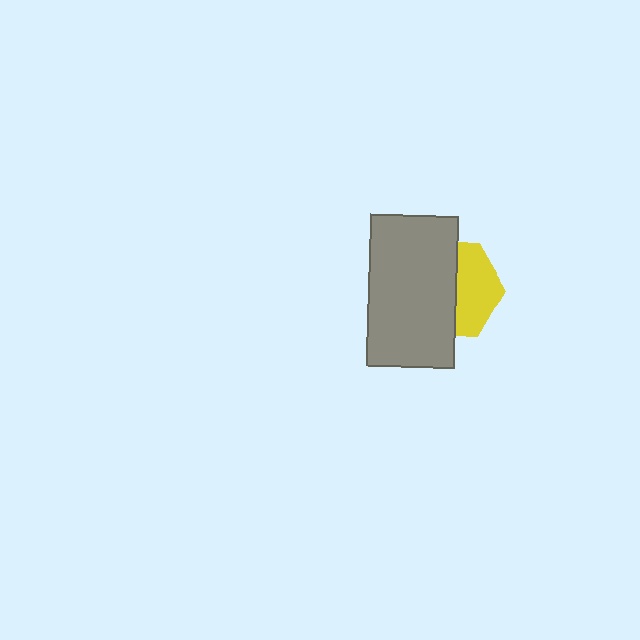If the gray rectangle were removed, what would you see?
You would see the complete yellow hexagon.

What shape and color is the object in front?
The object in front is a gray rectangle.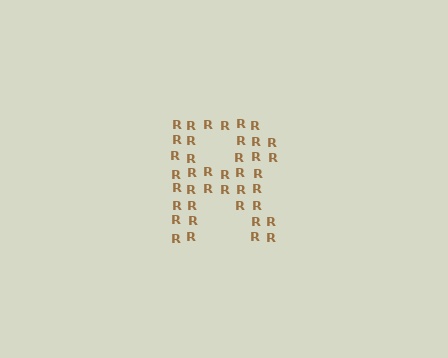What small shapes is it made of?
It is made of small letter R's.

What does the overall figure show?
The overall figure shows the letter R.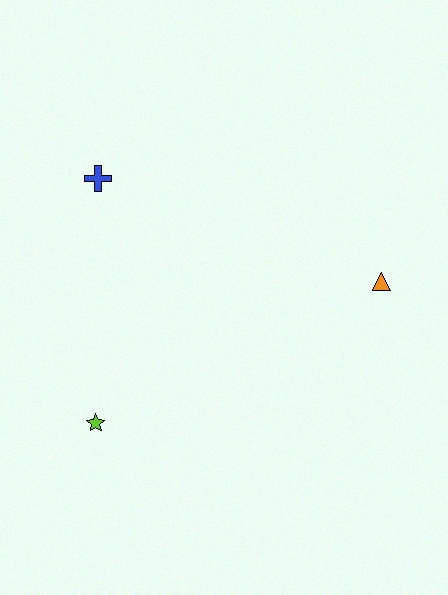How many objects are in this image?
There are 3 objects.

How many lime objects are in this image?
There is 1 lime object.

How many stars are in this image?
There is 1 star.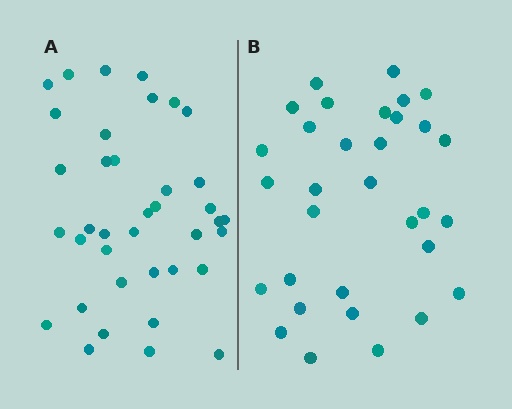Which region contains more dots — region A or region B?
Region A (the left region) has more dots.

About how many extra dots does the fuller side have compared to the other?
Region A has about 6 more dots than region B.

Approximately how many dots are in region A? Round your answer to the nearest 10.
About 40 dots. (The exact count is 38, which rounds to 40.)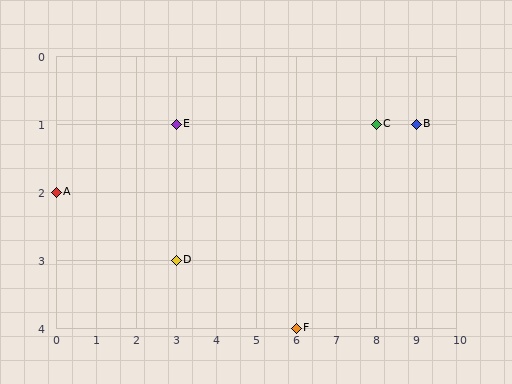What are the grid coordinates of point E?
Point E is at grid coordinates (3, 1).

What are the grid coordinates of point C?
Point C is at grid coordinates (8, 1).